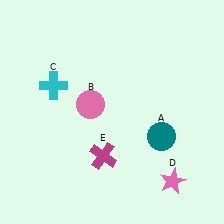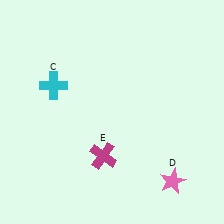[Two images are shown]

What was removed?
The teal circle (A), the pink circle (B) were removed in Image 2.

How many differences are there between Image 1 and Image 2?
There are 2 differences between the two images.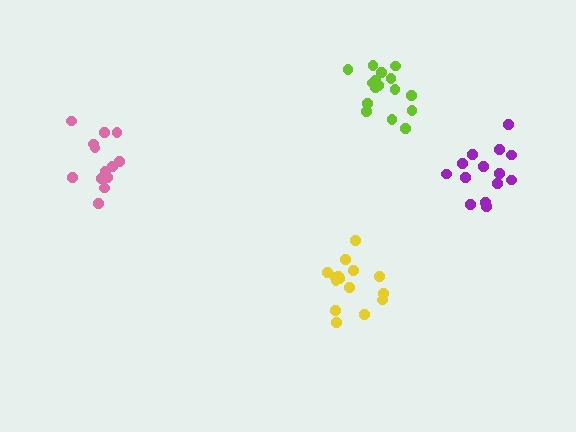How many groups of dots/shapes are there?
There are 4 groups.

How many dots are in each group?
Group 1: 14 dots, Group 2: 16 dots, Group 3: 13 dots, Group 4: 15 dots (58 total).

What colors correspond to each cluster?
The clusters are colored: purple, lime, pink, yellow.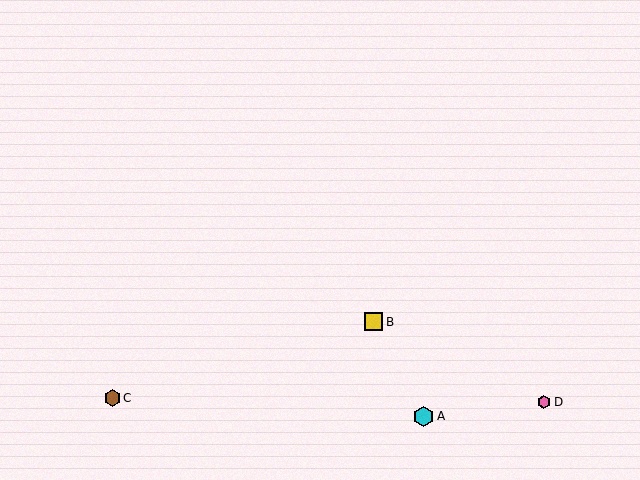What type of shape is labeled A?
Shape A is a cyan hexagon.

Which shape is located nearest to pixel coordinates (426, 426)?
The cyan hexagon (labeled A) at (424, 416) is nearest to that location.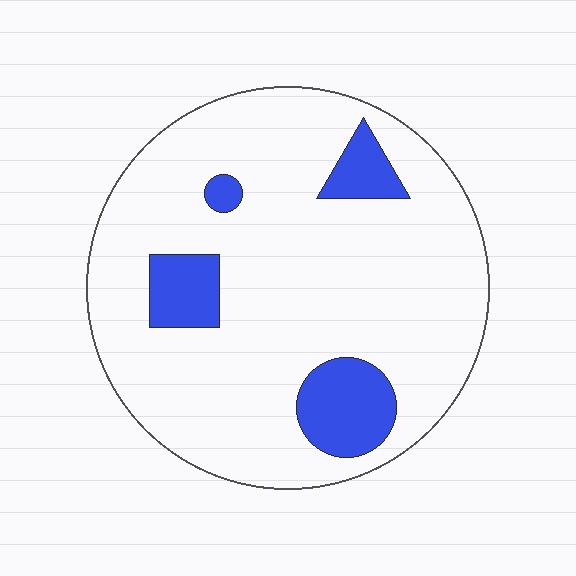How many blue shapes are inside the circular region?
4.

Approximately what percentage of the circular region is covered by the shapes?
Approximately 15%.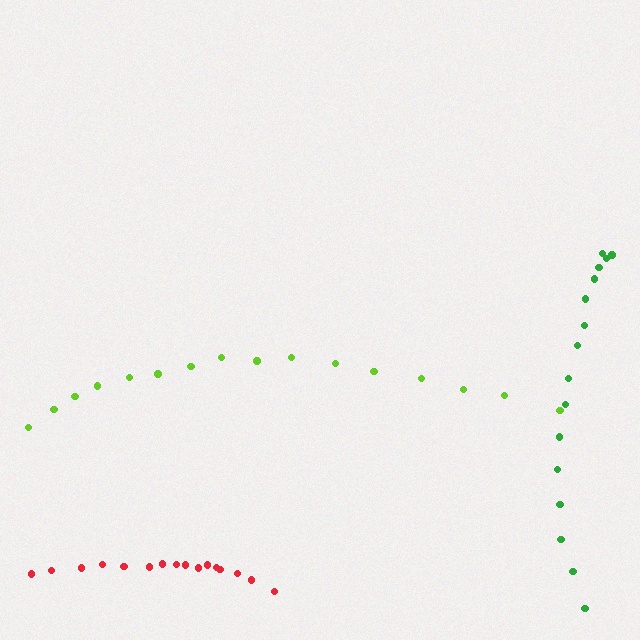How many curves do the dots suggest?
There are 3 distinct paths.